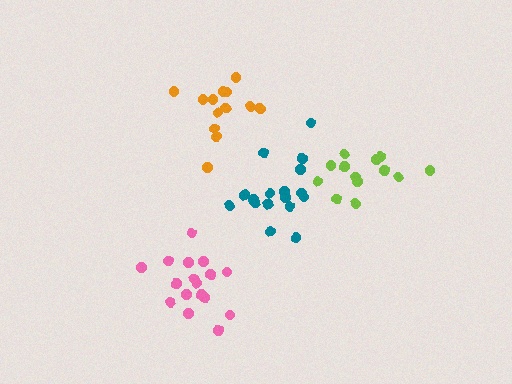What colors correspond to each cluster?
The clusters are colored: orange, teal, pink, lime.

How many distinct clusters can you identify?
There are 4 distinct clusters.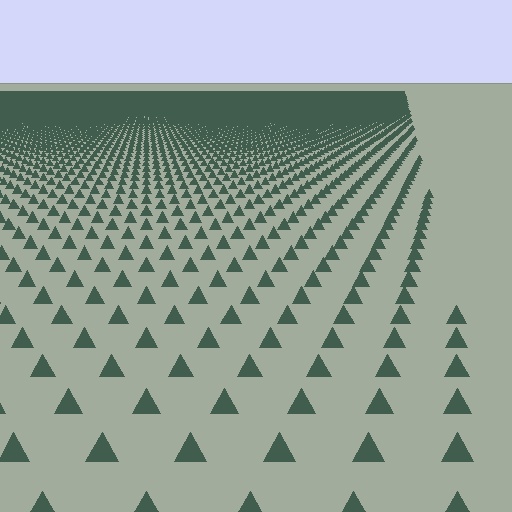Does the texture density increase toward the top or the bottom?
Density increases toward the top.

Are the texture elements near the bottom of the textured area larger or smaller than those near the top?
Larger. Near the bottom, elements are closer to the viewer and appear at a bigger on-screen size.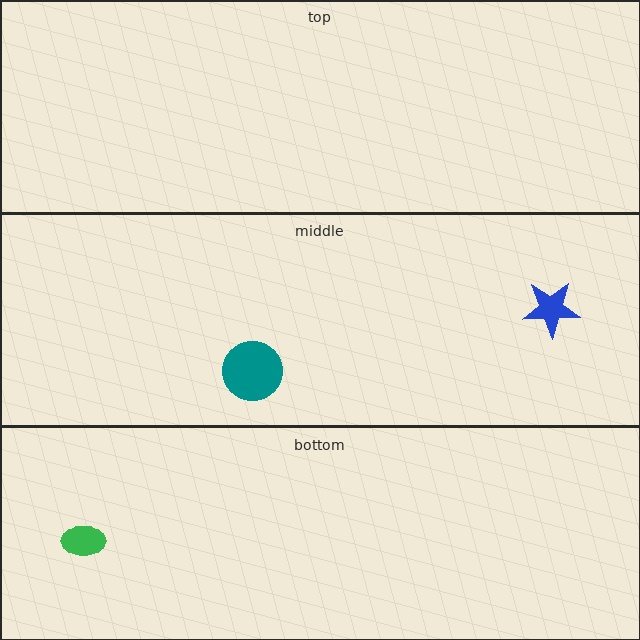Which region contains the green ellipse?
The bottom region.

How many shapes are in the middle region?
2.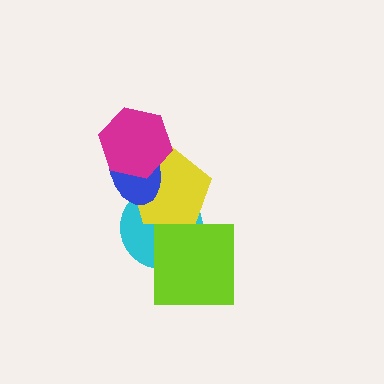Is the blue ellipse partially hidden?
Yes, it is partially covered by another shape.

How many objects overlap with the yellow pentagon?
3 objects overlap with the yellow pentagon.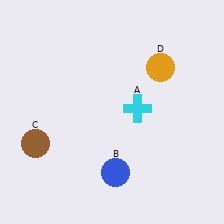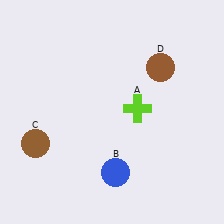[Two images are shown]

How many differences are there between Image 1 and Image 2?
There are 2 differences between the two images.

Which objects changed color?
A changed from cyan to lime. D changed from orange to brown.